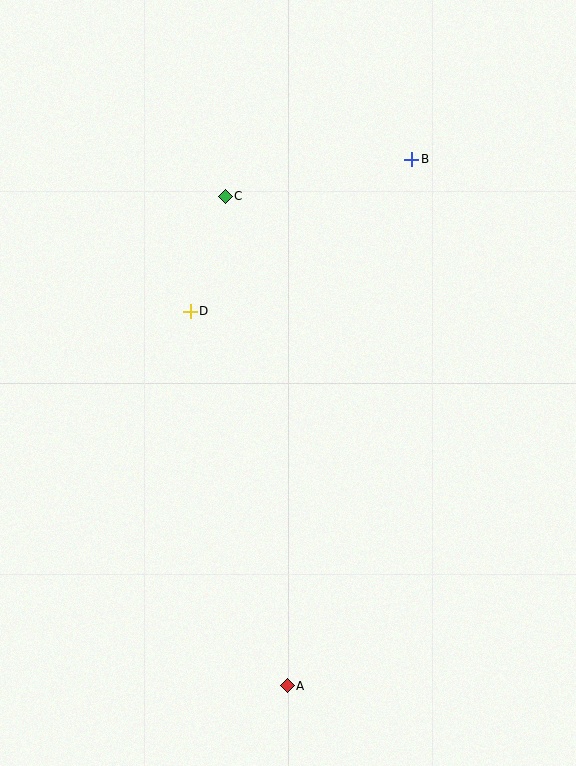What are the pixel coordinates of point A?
Point A is at (287, 686).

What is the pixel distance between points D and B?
The distance between D and B is 269 pixels.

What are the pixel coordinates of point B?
Point B is at (412, 160).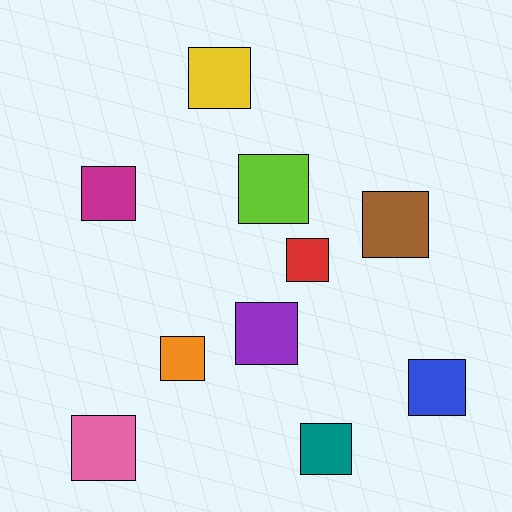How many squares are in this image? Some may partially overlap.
There are 10 squares.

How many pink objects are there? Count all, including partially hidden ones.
There is 1 pink object.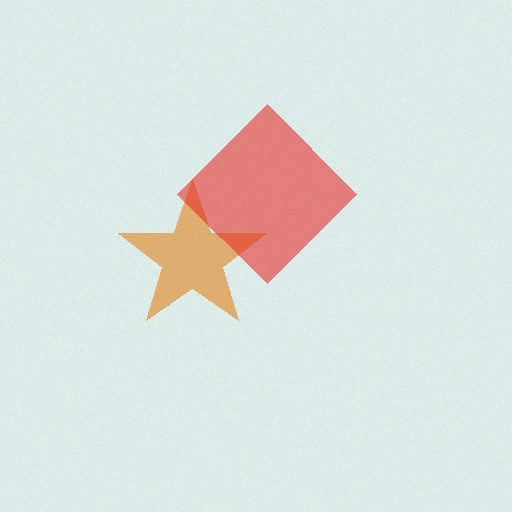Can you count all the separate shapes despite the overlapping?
Yes, there are 2 separate shapes.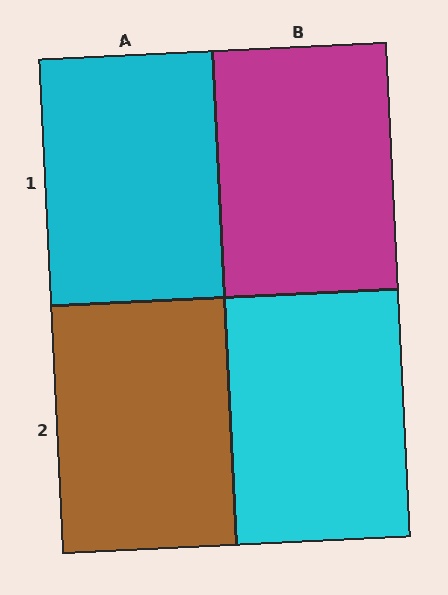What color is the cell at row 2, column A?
Brown.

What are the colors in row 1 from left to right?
Cyan, magenta.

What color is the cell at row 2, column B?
Cyan.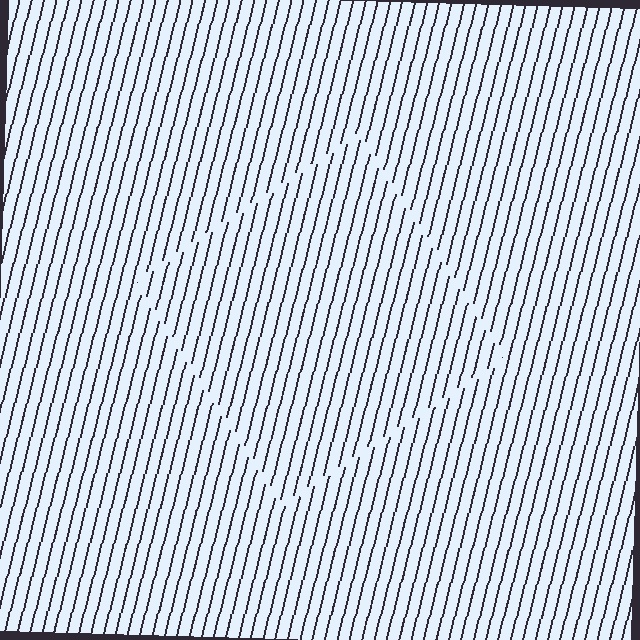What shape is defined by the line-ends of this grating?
An illusory square. The interior of the shape contains the same grating, shifted by half a period — the contour is defined by the phase discontinuity where line-ends from the inner and outer gratings abut.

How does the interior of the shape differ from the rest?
The interior of the shape contains the same grating, shifted by half a period — the contour is defined by the phase discontinuity where line-ends from the inner and outer gratings abut.